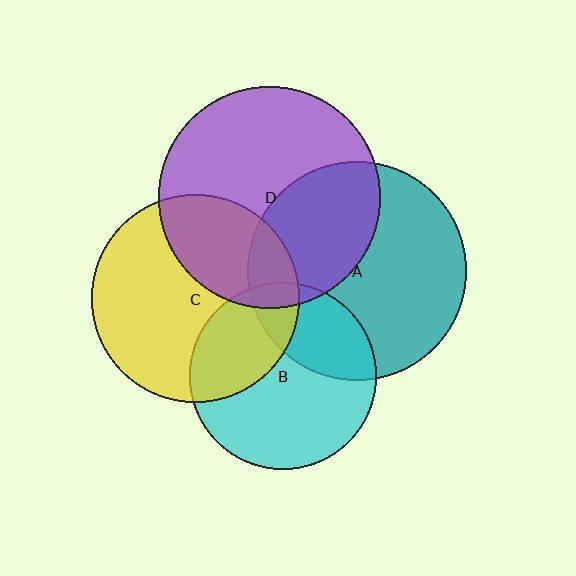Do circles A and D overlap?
Yes.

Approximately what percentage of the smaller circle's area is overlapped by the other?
Approximately 40%.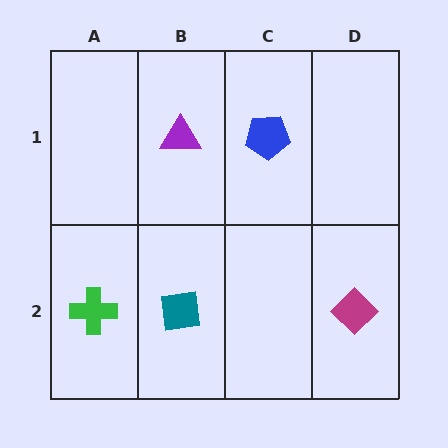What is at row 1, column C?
A blue pentagon.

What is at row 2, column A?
A green cross.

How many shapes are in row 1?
2 shapes.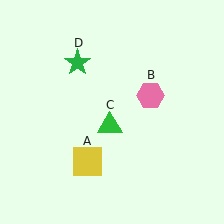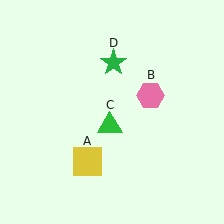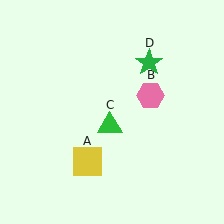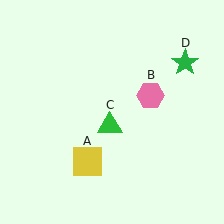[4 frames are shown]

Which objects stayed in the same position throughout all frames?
Yellow square (object A) and pink hexagon (object B) and green triangle (object C) remained stationary.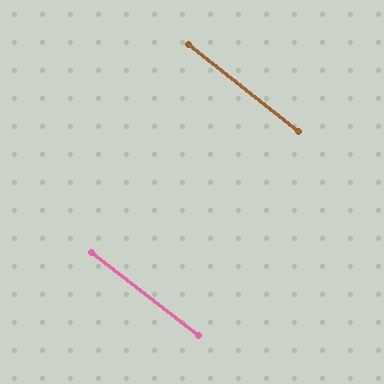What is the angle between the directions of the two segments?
Approximately 1 degree.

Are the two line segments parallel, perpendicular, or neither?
Parallel — their directions differ by only 0.8°.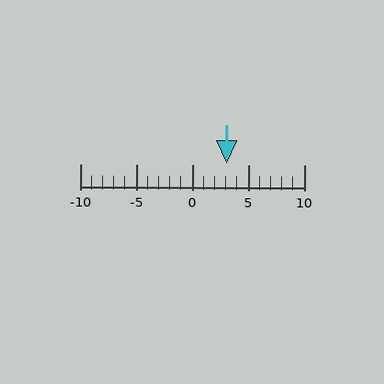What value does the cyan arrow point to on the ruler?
The cyan arrow points to approximately 3.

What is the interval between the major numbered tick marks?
The major tick marks are spaced 5 units apart.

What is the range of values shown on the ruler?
The ruler shows values from -10 to 10.